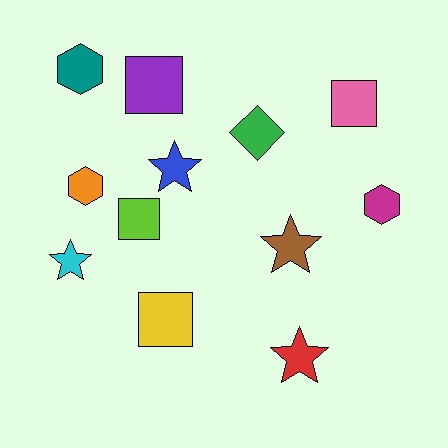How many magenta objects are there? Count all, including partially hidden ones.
There is 1 magenta object.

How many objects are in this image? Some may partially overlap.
There are 12 objects.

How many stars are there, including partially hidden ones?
There are 4 stars.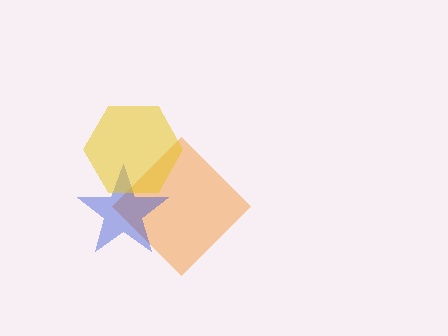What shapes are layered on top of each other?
The layered shapes are: an orange diamond, a blue star, a yellow hexagon.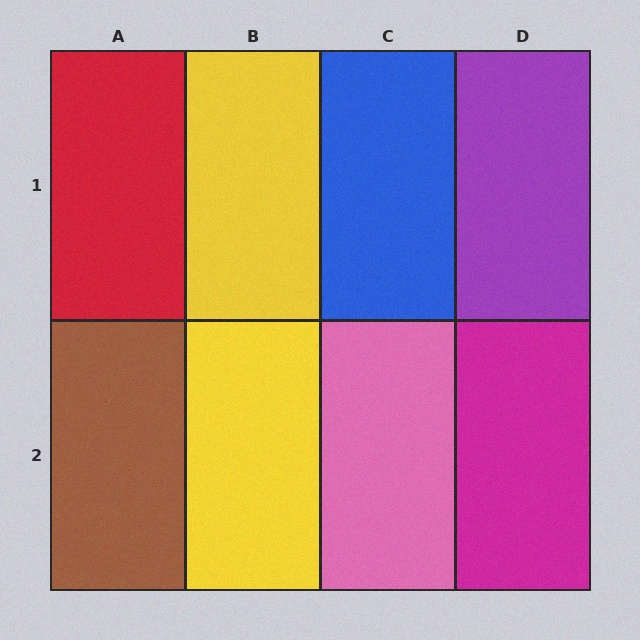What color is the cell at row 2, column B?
Yellow.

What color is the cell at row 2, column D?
Magenta.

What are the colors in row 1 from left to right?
Red, yellow, blue, purple.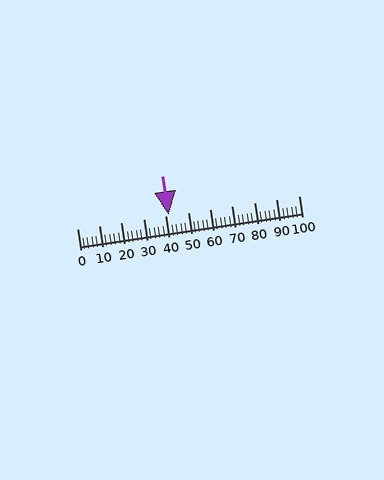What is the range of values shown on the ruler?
The ruler shows values from 0 to 100.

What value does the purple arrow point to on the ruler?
The purple arrow points to approximately 41.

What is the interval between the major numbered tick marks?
The major tick marks are spaced 10 units apart.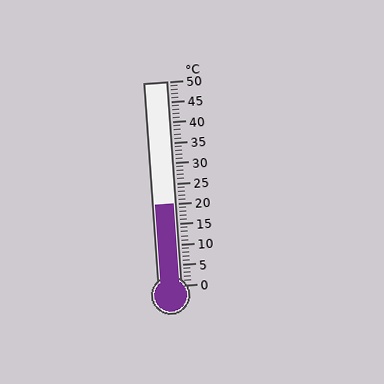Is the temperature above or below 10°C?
The temperature is above 10°C.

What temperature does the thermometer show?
The thermometer shows approximately 20°C.